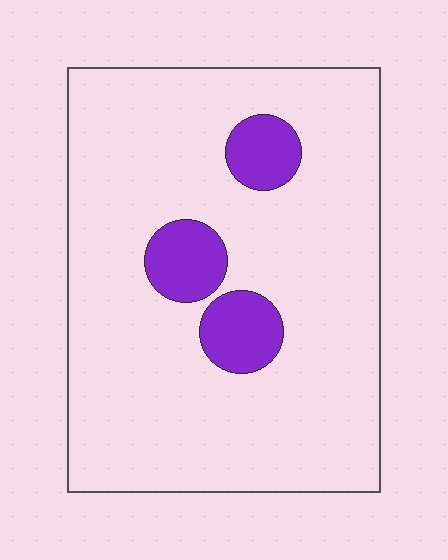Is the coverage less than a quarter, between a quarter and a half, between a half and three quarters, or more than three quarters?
Less than a quarter.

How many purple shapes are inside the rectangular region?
3.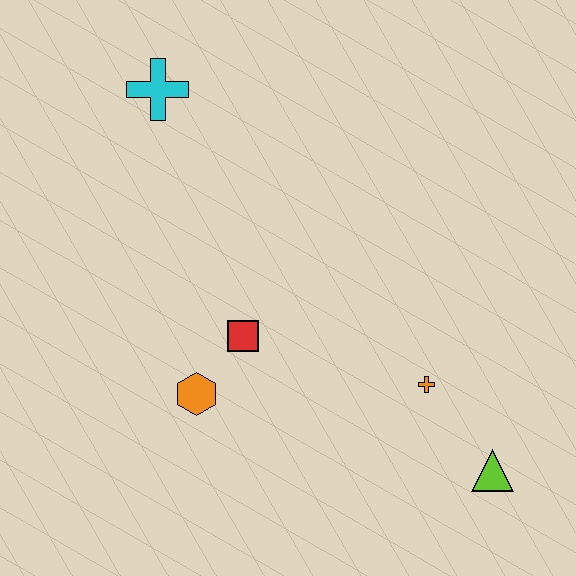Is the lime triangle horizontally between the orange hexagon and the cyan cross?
No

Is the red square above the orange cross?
Yes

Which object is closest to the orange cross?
The lime triangle is closest to the orange cross.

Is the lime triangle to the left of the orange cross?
No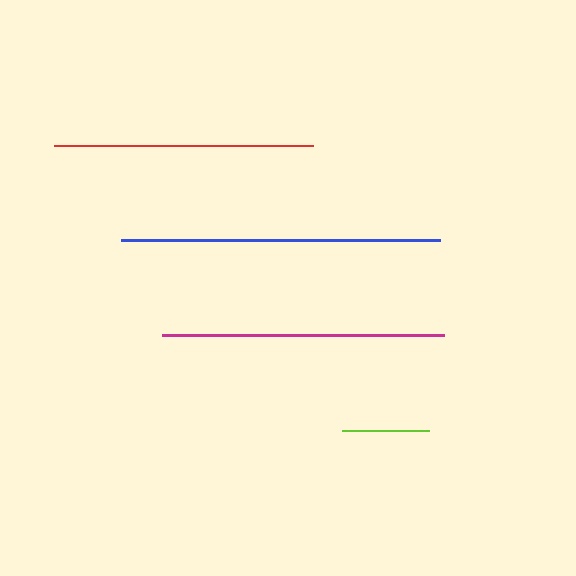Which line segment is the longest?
The blue line is the longest at approximately 319 pixels.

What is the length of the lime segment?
The lime segment is approximately 87 pixels long.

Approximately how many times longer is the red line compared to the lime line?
The red line is approximately 3.0 times the length of the lime line.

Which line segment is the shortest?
The lime line is the shortest at approximately 87 pixels.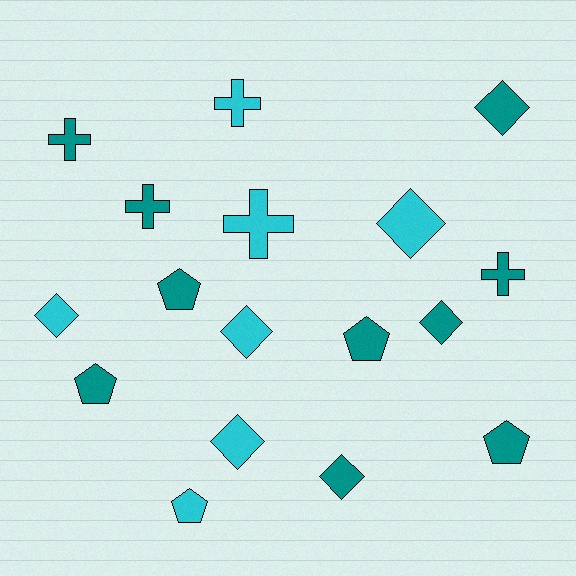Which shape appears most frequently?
Diamond, with 7 objects.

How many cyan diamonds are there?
There are 4 cyan diamonds.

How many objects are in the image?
There are 17 objects.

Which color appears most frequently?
Teal, with 10 objects.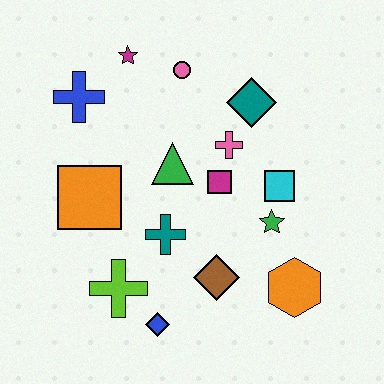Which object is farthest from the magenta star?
The orange hexagon is farthest from the magenta star.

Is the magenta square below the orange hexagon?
No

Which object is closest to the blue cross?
The magenta star is closest to the blue cross.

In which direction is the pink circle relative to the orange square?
The pink circle is above the orange square.